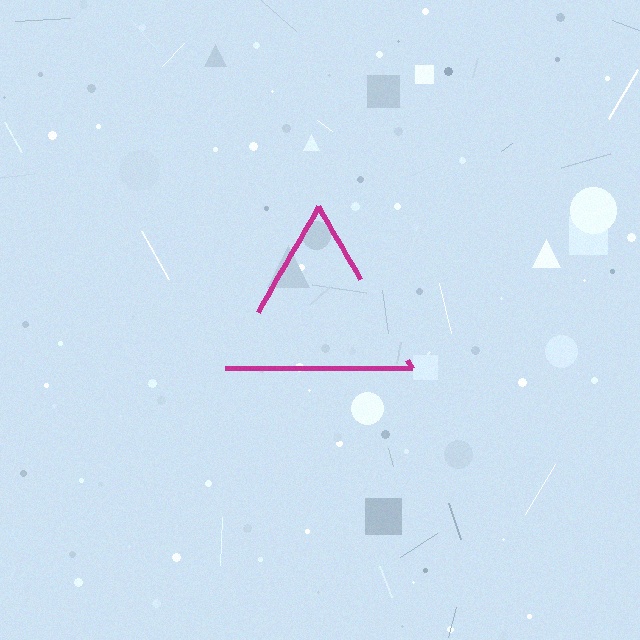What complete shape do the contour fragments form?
The contour fragments form a triangle.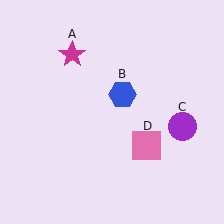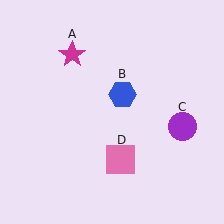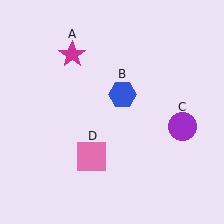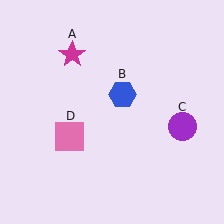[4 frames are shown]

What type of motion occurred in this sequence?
The pink square (object D) rotated clockwise around the center of the scene.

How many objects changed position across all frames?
1 object changed position: pink square (object D).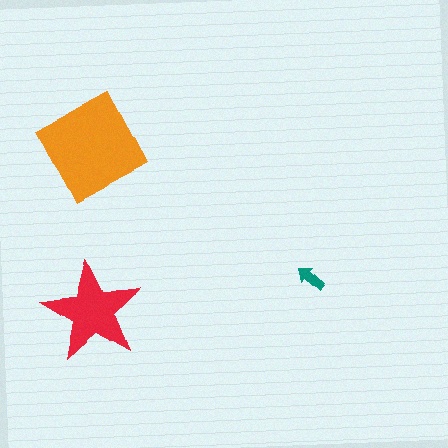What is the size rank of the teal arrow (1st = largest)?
3rd.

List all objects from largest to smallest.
The orange square, the red star, the teal arrow.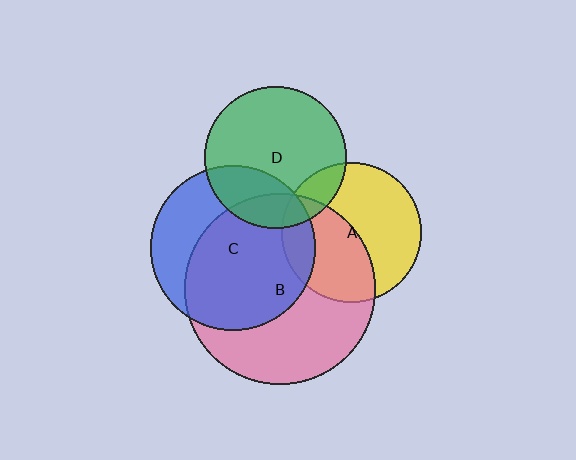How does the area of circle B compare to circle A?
Approximately 1.9 times.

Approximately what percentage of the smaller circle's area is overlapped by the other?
Approximately 15%.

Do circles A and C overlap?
Yes.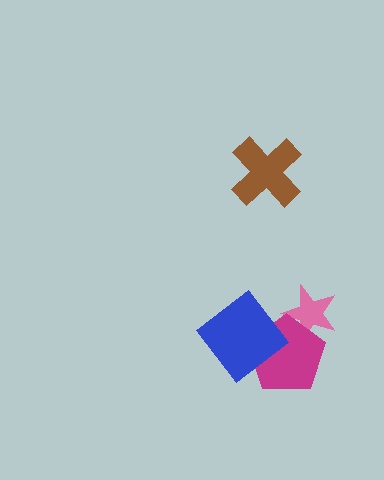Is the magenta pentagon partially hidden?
Yes, it is partially covered by another shape.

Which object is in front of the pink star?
The magenta pentagon is in front of the pink star.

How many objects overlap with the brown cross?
0 objects overlap with the brown cross.